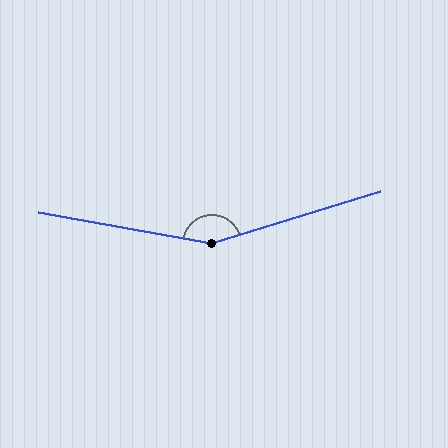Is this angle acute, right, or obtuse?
It is obtuse.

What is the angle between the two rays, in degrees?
Approximately 153 degrees.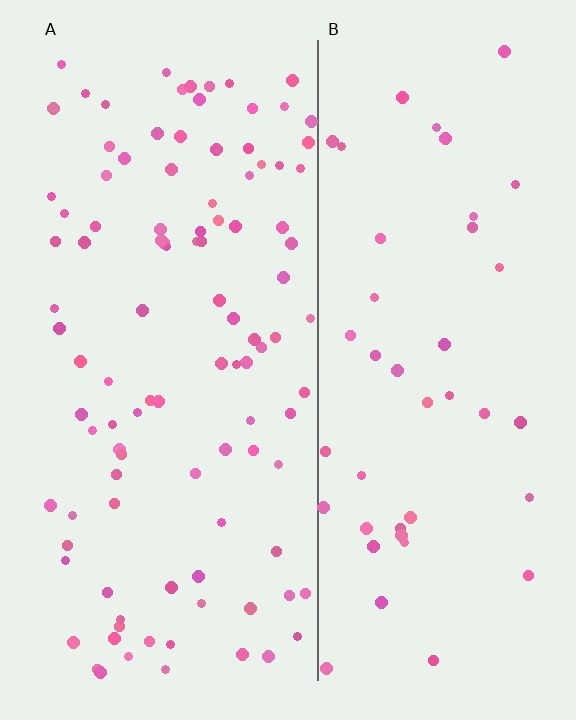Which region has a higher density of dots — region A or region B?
A (the left).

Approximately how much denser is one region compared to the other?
Approximately 2.3× — region A over region B.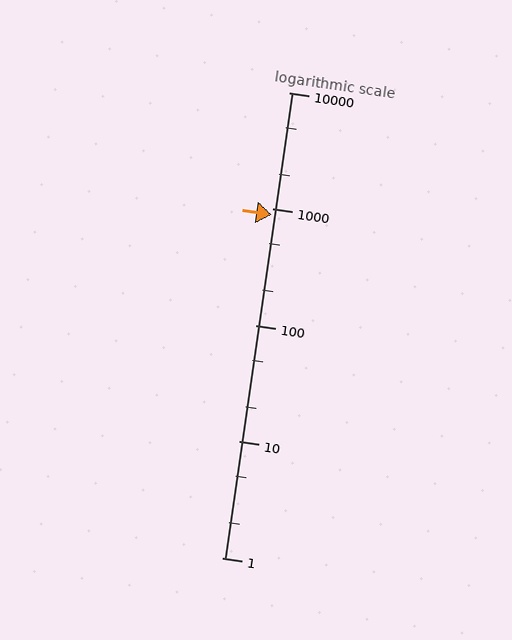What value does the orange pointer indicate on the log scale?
The pointer indicates approximately 890.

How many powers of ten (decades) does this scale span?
The scale spans 4 decades, from 1 to 10000.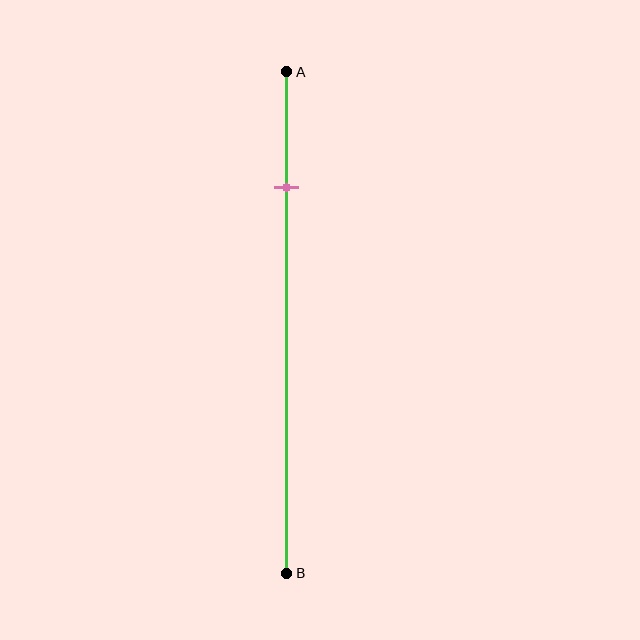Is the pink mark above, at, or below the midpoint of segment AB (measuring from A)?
The pink mark is above the midpoint of segment AB.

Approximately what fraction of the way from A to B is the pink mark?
The pink mark is approximately 25% of the way from A to B.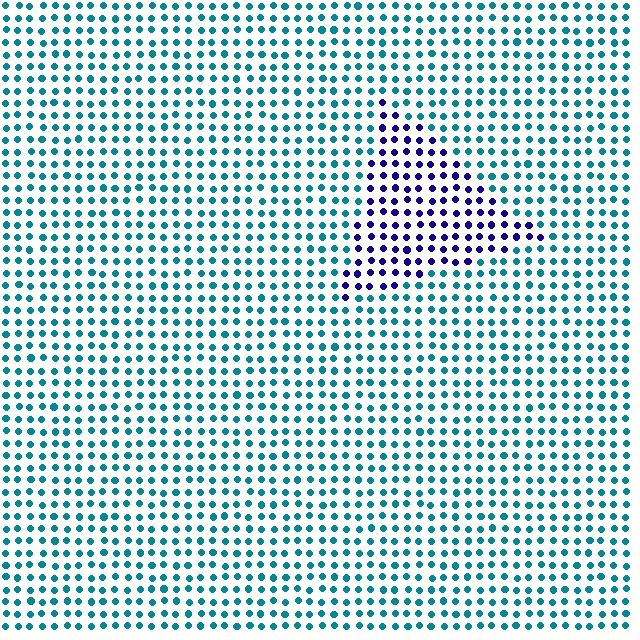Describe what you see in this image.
The image is filled with small teal elements in a uniform arrangement. A triangle-shaped region is visible where the elements are tinted to a slightly different hue, forming a subtle color boundary.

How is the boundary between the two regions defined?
The boundary is defined purely by a slight shift in hue (about 63 degrees). Spacing, size, and orientation are identical on both sides.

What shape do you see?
I see a triangle.